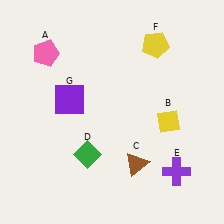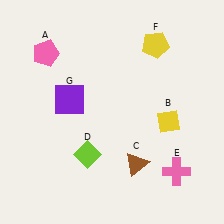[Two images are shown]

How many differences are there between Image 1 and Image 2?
There are 2 differences between the two images.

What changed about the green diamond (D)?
In Image 1, D is green. In Image 2, it changed to lime.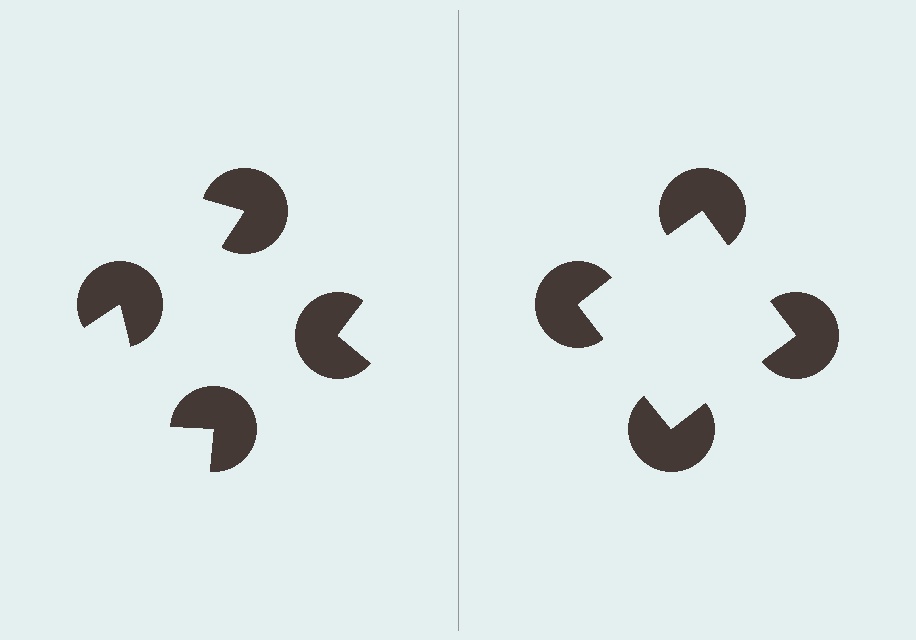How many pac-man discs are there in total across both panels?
8 — 4 on each side.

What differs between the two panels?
The pac-man discs are positioned identically on both sides; only the wedge orientations differ. On the right they align to a square; on the left they are misaligned.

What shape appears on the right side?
An illusory square.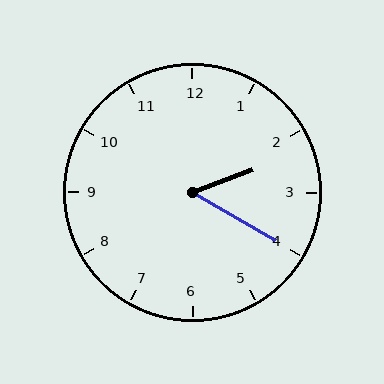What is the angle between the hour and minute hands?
Approximately 50 degrees.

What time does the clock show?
2:20.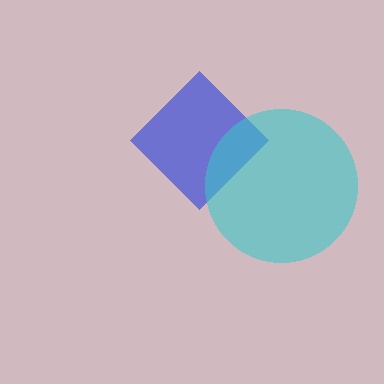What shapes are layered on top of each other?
The layered shapes are: a blue diamond, a cyan circle.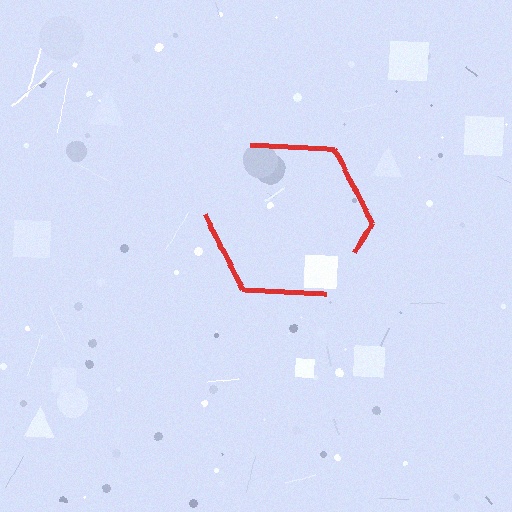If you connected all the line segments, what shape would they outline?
They would outline a hexagon.